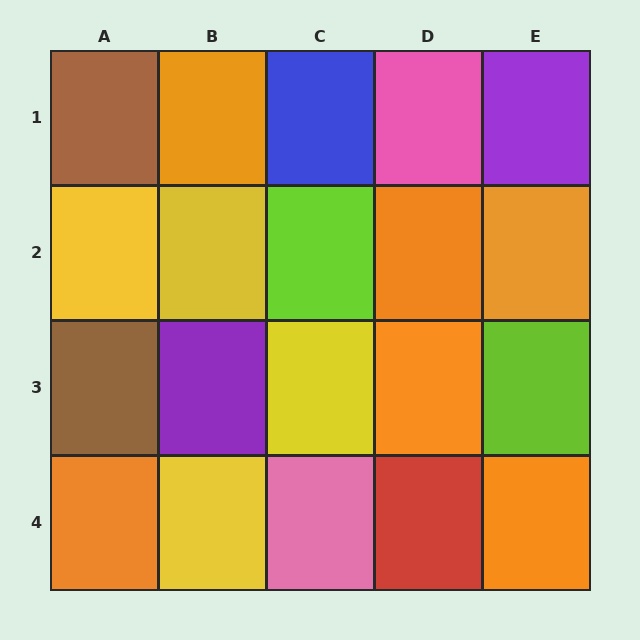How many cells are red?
1 cell is red.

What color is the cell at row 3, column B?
Purple.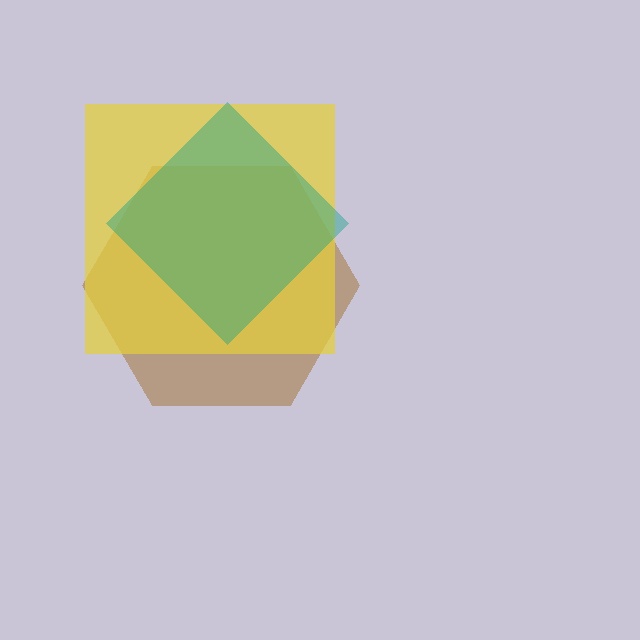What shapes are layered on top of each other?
The layered shapes are: a brown hexagon, a yellow square, a teal diamond.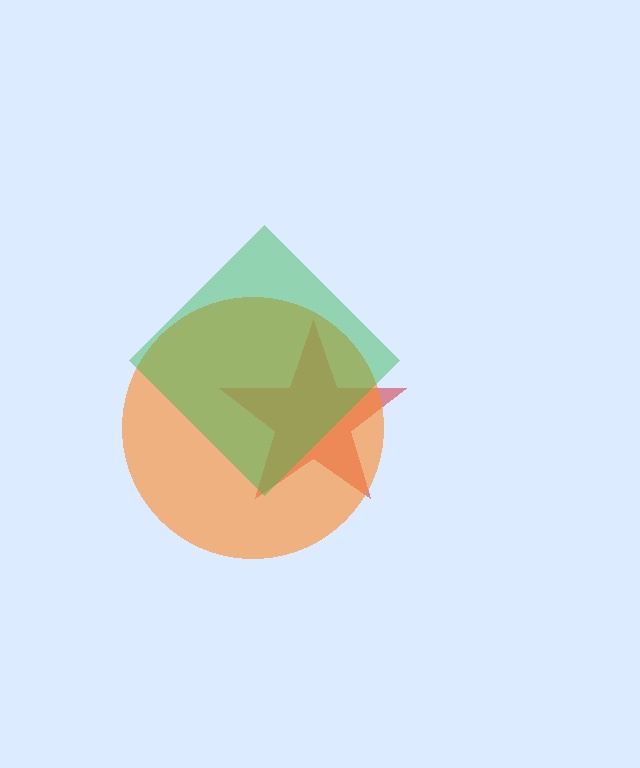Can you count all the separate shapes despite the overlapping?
Yes, there are 3 separate shapes.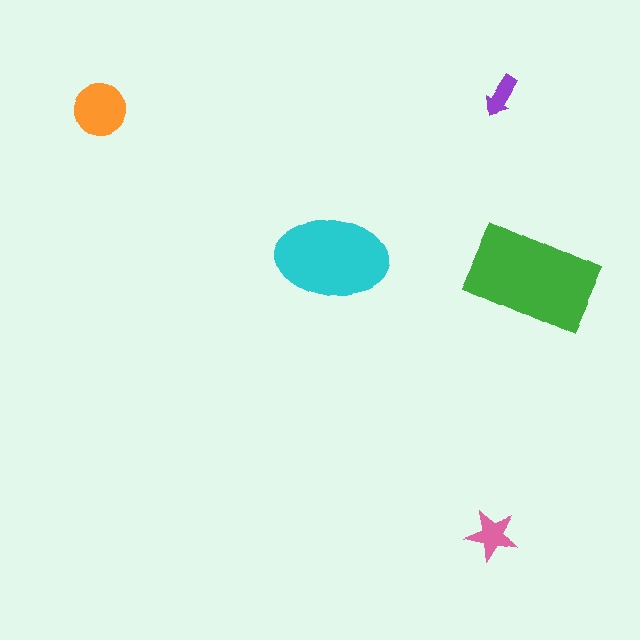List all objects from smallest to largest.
The purple arrow, the pink star, the orange circle, the cyan ellipse, the green rectangle.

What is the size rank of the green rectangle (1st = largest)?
1st.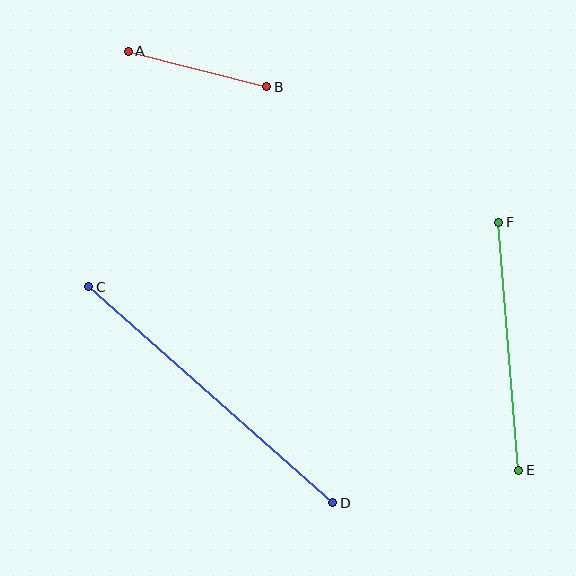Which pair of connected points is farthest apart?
Points C and D are farthest apart.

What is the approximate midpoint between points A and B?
The midpoint is at approximately (198, 69) pixels.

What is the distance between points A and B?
The distance is approximately 143 pixels.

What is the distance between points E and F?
The distance is approximately 249 pixels.